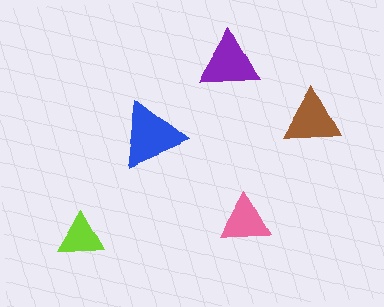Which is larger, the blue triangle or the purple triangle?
The blue one.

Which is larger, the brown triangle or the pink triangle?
The brown one.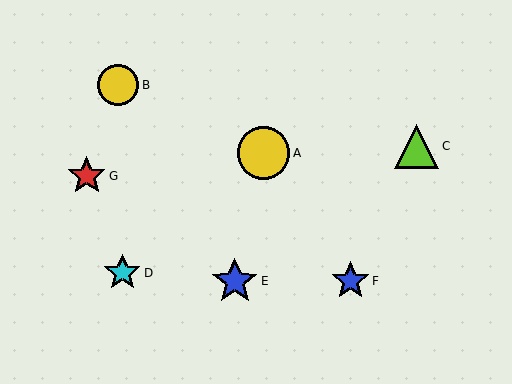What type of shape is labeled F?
Shape F is a blue star.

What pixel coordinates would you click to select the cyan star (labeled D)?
Click at (122, 273) to select the cyan star D.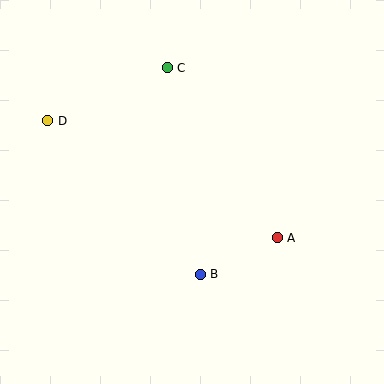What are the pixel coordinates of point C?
Point C is at (167, 68).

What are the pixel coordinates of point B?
Point B is at (200, 274).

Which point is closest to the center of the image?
Point B at (200, 274) is closest to the center.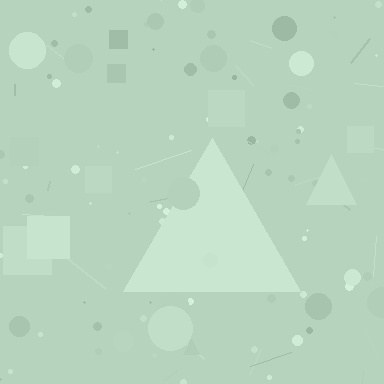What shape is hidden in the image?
A triangle is hidden in the image.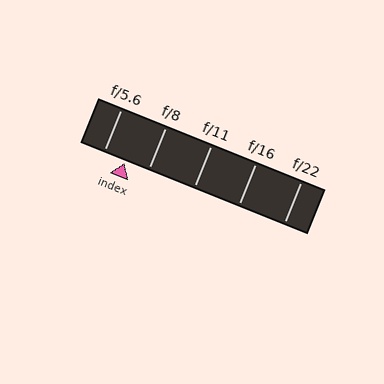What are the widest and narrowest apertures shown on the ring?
The widest aperture shown is f/5.6 and the narrowest is f/22.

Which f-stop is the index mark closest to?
The index mark is closest to f/5.6.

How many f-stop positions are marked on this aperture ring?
There are 5 f-stop positions marked.